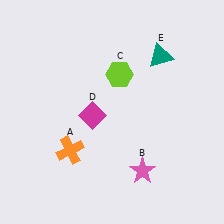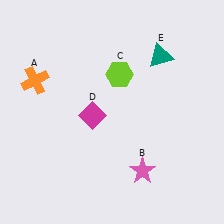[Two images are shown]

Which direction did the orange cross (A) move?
The orange cross (A) moved up.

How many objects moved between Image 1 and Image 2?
1 object moved between the two images.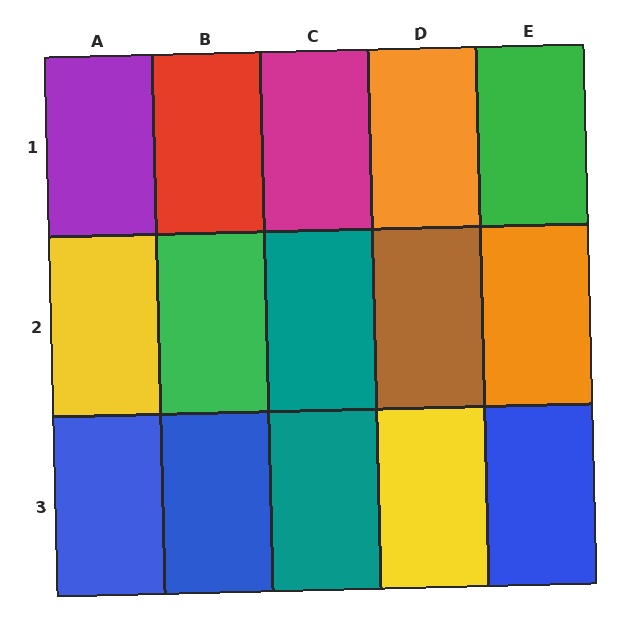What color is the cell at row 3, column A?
Blue.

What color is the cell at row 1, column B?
Red.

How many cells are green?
2 cells are green.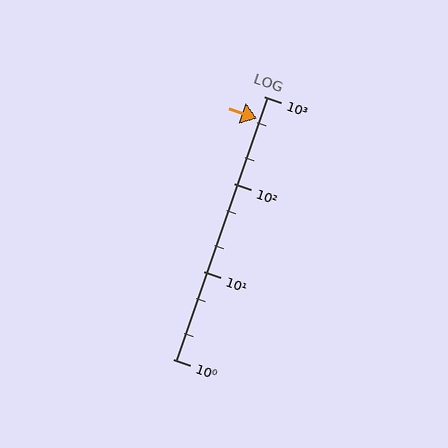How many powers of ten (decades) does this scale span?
The scale spans 3 decades, from 1 to 1000.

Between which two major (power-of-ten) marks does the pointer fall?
The pointer is between 100 and 1000.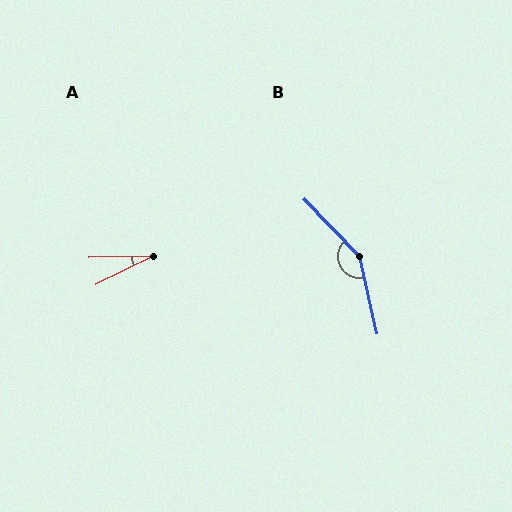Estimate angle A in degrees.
Approximately 25 degrees.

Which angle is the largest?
B, at approximately 148 degrees.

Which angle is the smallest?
A, at approximately 25 degrees.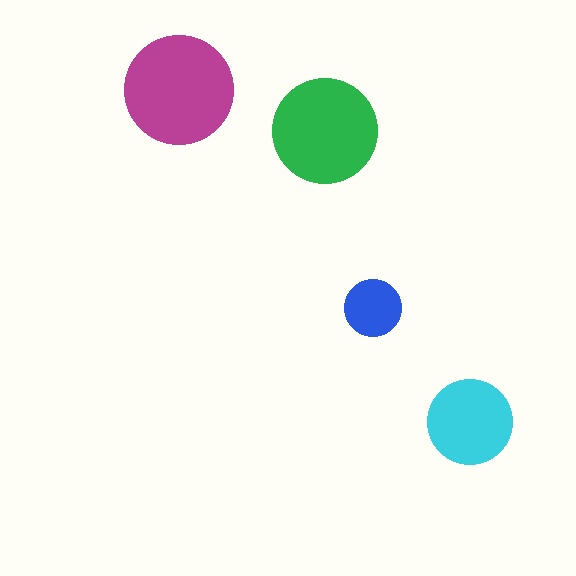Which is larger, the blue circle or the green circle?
The green one.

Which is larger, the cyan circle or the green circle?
The green one.